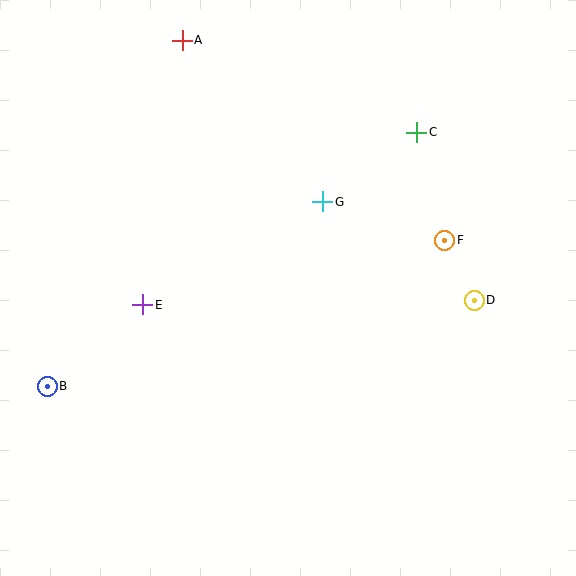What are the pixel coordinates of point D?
Point D is at (474, 300).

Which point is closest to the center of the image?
Point G at (323, 202) is closest to the center.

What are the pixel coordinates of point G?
Point G is at (323, 202).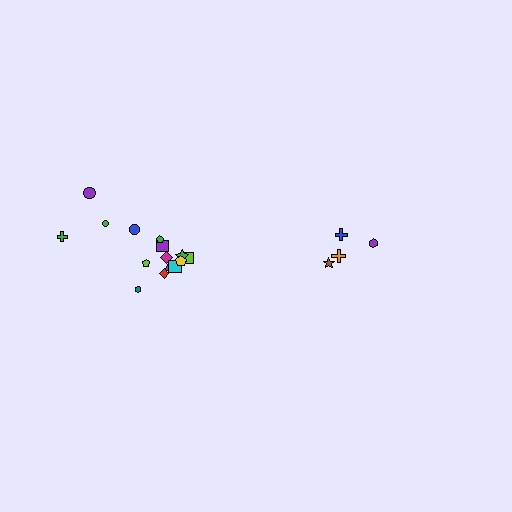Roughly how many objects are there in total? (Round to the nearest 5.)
Roughly 20 objects in total.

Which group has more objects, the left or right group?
The left group.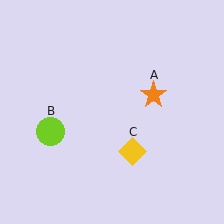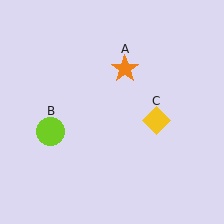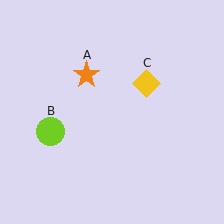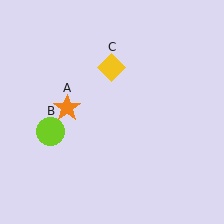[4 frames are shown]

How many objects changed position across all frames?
2 objects changed position: orange star (object A), yellow diamond (object C).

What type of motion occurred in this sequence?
The orange star (object A), yellow diamond (object C) rotated counterclockwise around the center of the scene.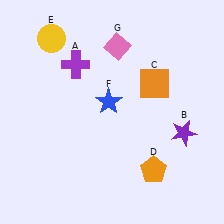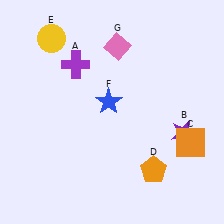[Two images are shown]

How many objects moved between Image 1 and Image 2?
1 object moved between the two images.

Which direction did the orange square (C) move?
The orange square (C) moved down.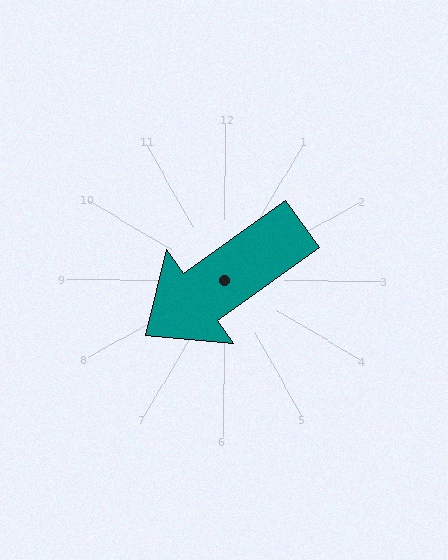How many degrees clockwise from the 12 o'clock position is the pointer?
Approximately 235 degrees.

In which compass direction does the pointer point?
Southwest.